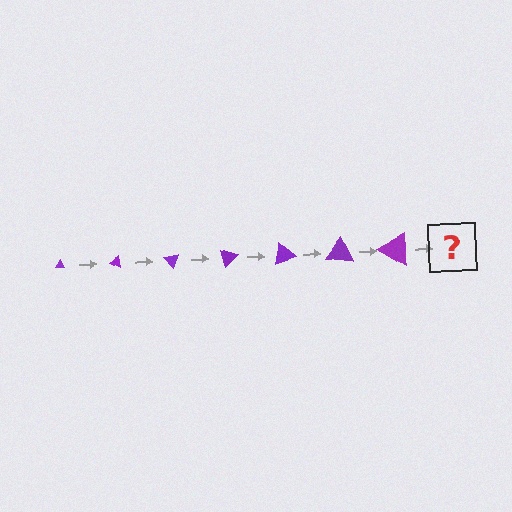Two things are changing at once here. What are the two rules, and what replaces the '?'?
The two rules are that the triangle grows larger each step and it rotates 25 degrees each step. The '?' should be a triangle, larger than the previous one and rotated 175 degrees from the start.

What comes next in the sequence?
The next element should be a triangle, larger than the previous one and rotated 175 degrees from the start.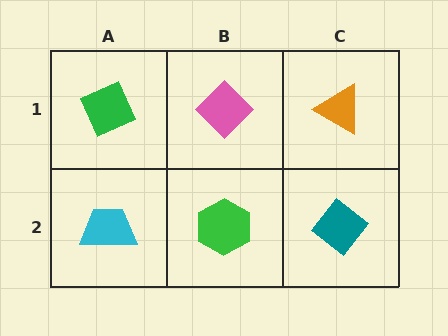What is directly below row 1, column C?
A teal diamond.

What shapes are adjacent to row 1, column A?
A cyan trapezoid (row 2, column A), a pink diamond (row 1, column B).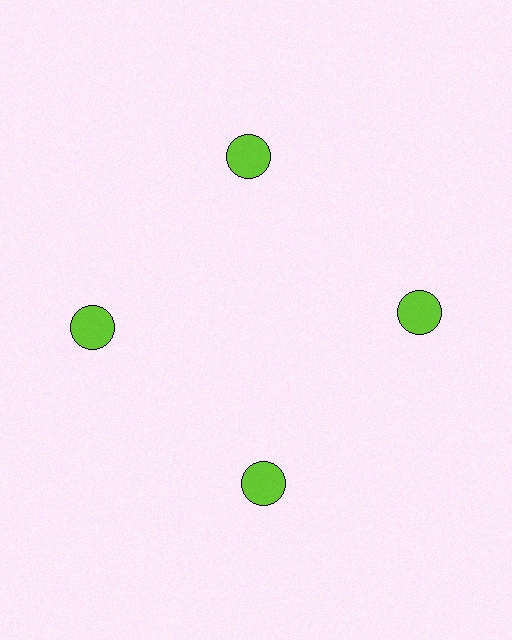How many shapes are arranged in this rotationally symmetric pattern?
There are 4 shapes, arranged in 4 groups of 1.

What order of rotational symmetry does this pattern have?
This pattern has 4-fold rotational symmetry.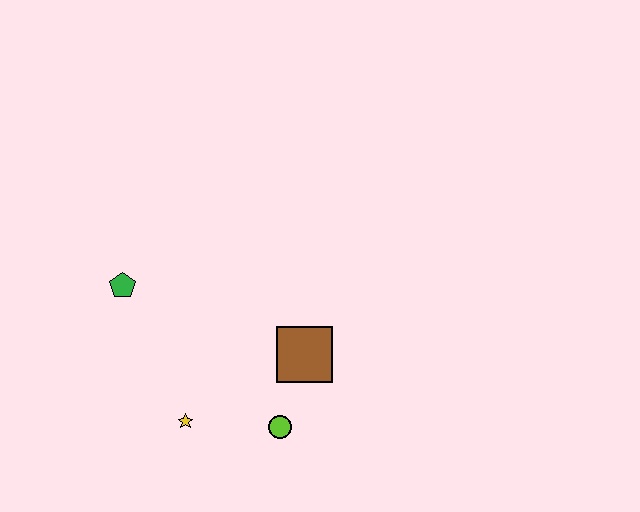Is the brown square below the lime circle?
No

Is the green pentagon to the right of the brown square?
No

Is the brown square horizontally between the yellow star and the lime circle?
No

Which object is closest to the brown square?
The lime circle is closest to the brown square.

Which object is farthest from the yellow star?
The green pentagon is farthest from the yellow star.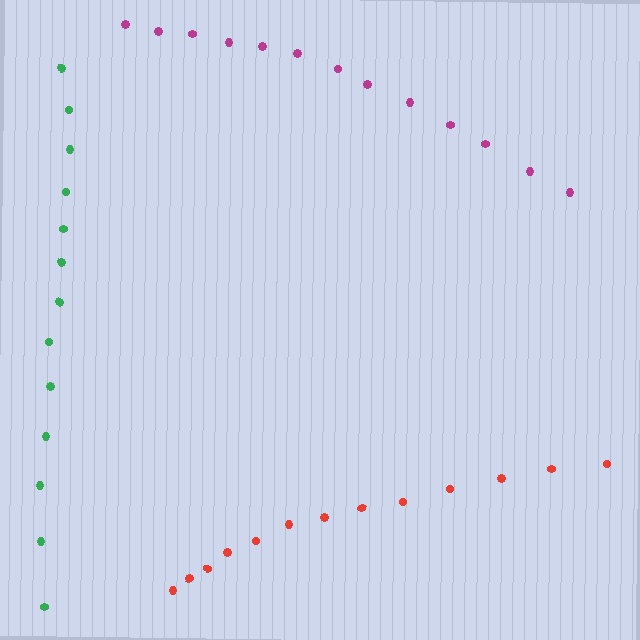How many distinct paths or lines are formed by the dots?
There are 3 distinct paths.